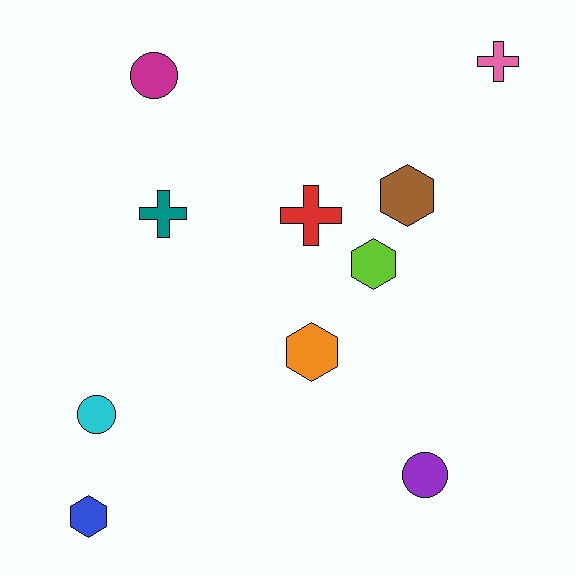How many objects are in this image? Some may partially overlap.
There are 10 objects.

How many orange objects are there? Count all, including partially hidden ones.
There is 1 orange object.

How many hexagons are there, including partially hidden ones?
There are 4 hexagons.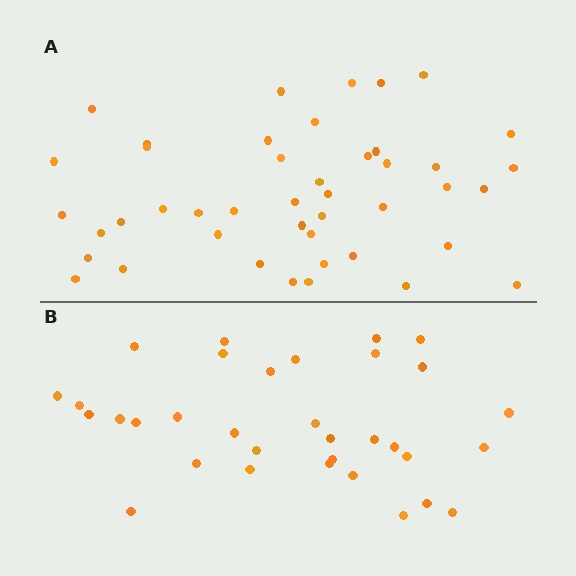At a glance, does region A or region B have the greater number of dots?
Region A (the top region) has more dots.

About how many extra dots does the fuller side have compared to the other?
Region A has roughly 12 or so more dots than region B.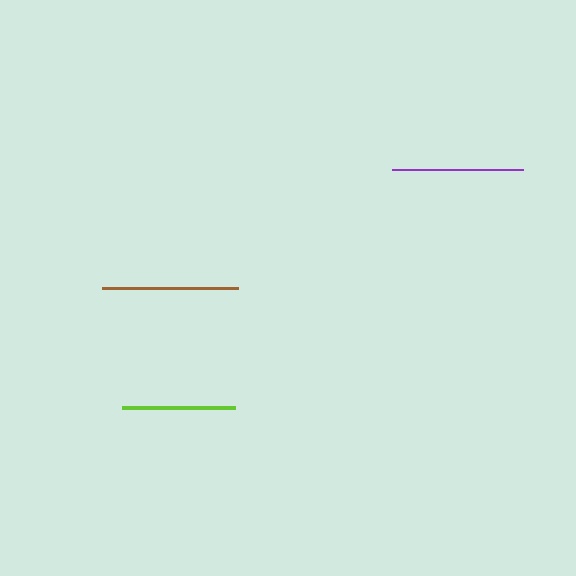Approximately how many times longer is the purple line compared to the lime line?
The purple line is approximately 1.2 times the length of the lime line.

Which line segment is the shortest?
The lime line is the shortest at approximately 113 pixels.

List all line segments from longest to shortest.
From longest to shortest: brown, purple, lime.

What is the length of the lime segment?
The lime segment is approximately 113 pixels long.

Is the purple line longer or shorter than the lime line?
The purple line is longer than the lime line.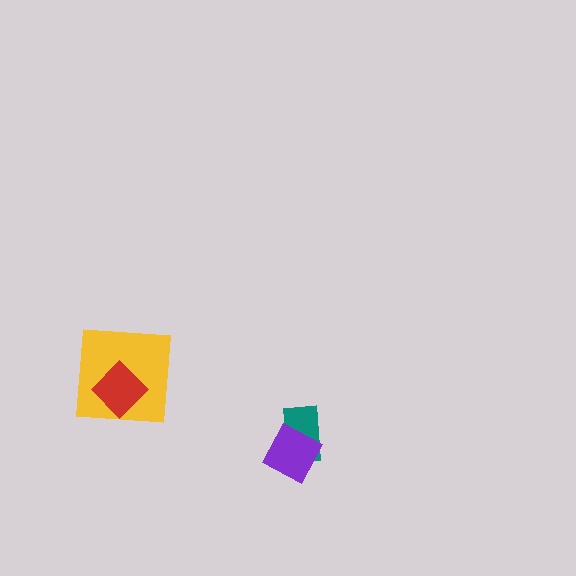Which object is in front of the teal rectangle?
The purple diamond is in front of the teal rectangle.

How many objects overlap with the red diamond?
1 object overlaps with the red diamond.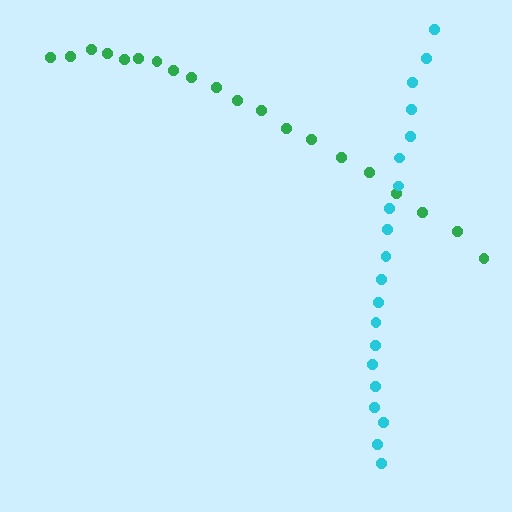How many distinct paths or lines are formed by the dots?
There are 2 distinct paths.